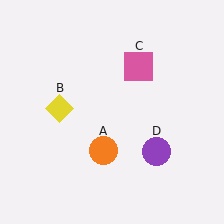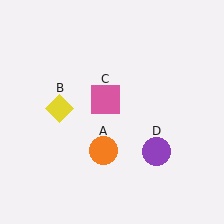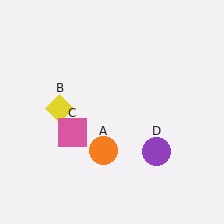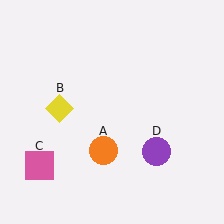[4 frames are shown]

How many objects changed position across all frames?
1 object changed position: pink square (object C).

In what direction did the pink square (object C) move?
The pink square (object C) moved down and to the left.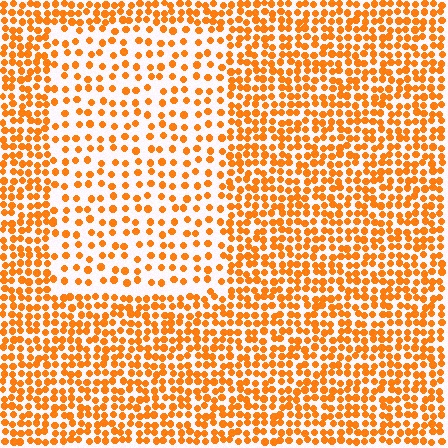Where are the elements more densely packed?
The elements are more densely packed outside the rectangle boundary.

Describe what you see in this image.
The image contains small orange elements arranged at two different densities. A rectangle-shaped region is visible where the elements are less densely packed than the surrounding area.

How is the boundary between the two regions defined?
The boundary is defined by a change in element density (approximately 2.0x ratio). All elements are the same color, size, and shape.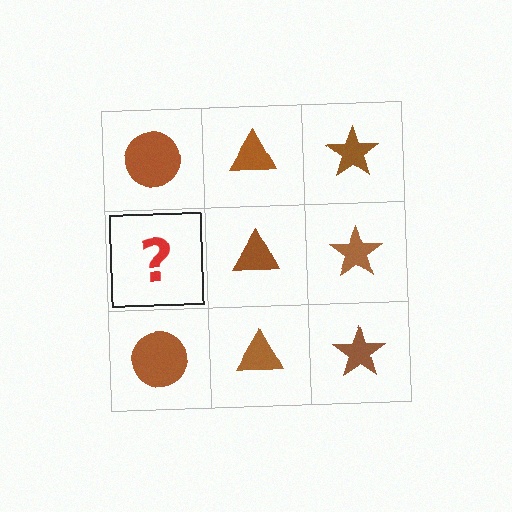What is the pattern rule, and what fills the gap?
The rule is that each column has a consistent shape. The gap should be filled with a brown circle.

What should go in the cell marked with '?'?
The missing cell should contain a brown circle.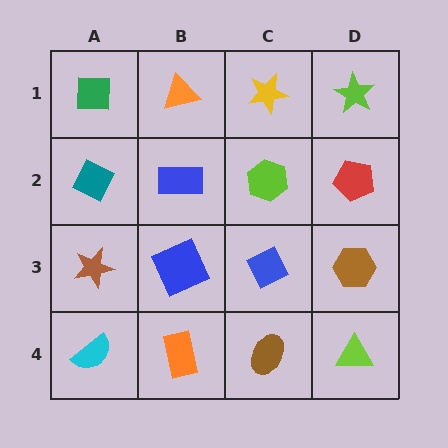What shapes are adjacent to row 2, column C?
A yellow star (row 1, column C), a blue diamond (row 3, column C), a blue rectangle (row 2, column B), a red pentagon (row 2, column D).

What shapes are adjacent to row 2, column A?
A green square (row 1, column A), a brown star (row 3, column A), a blue rectangle (row 2, column B).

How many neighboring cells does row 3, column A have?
3.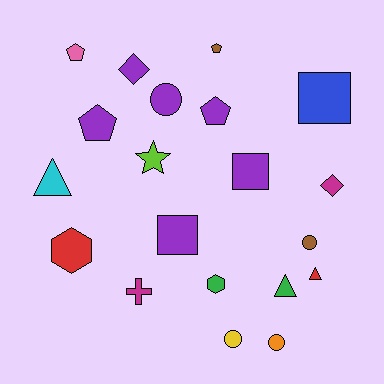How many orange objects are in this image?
There is 1 orange object.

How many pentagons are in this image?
There are 4 pentagons.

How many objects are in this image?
There are 20 objects.